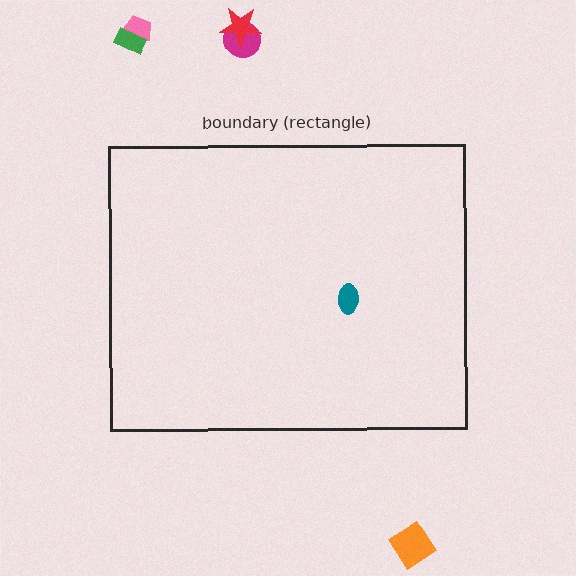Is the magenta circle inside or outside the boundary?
Outside.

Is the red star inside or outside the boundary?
Outside.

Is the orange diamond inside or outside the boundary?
Outside.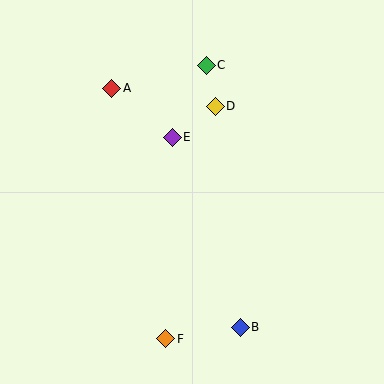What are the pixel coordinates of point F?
Point F is at (166, 339).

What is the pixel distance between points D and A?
The distance between D and A is 105 pixels.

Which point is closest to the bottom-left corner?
Point F is closest to the bottom-left corner.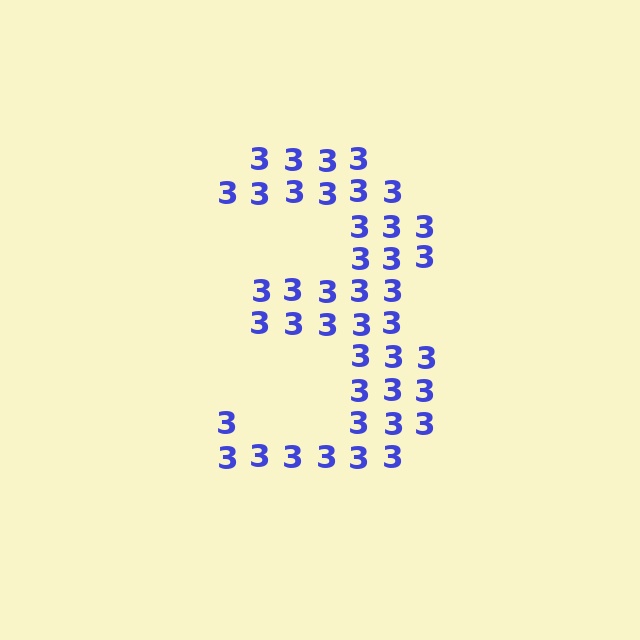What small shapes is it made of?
It is made of small digit 3's.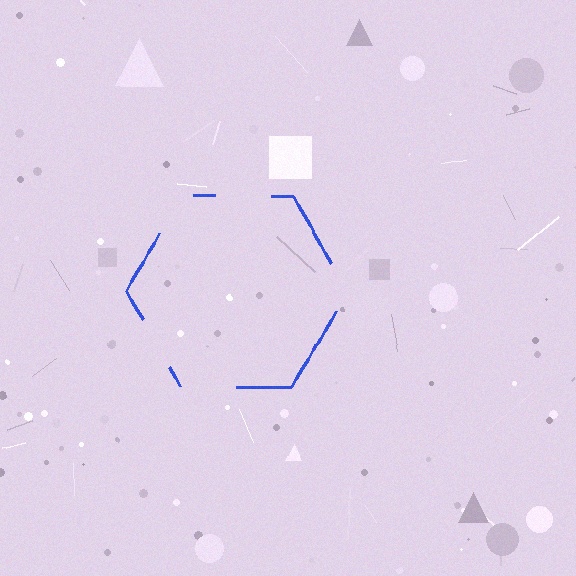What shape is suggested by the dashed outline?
The dashed outline suggests a hexagon.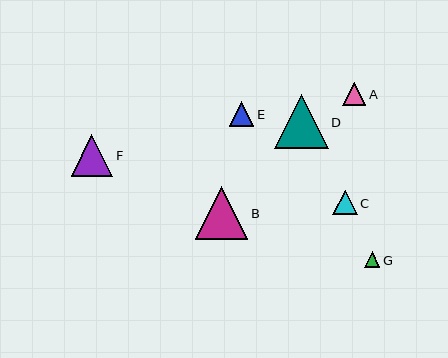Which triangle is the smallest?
Triangle G is the smallest with a size of approximately 16 pixels.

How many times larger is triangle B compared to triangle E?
Triangle B is approximately 2.2 times the size of triangle E.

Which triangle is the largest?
Triangle D is the largest with a size of approximately 54 pixels.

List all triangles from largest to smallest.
From largest to smallest: D, B, F, E, C, A, G.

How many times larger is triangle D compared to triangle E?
Triangle D is approximately 2.2 times the size of triangle E.